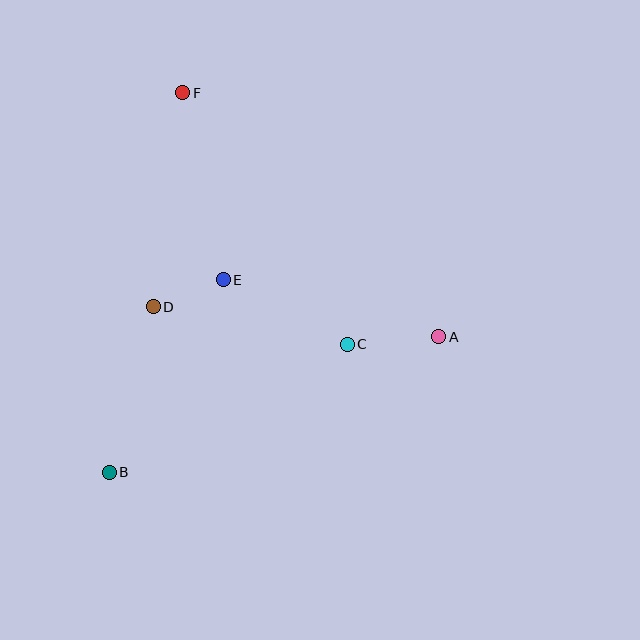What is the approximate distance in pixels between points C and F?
The distance between C and F is approximately 300 pixels.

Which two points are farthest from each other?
Points B and F are farthest from each other.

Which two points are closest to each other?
Points D and E are closest to each other.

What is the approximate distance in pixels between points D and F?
The distance between D and F is approximately 216 pixels.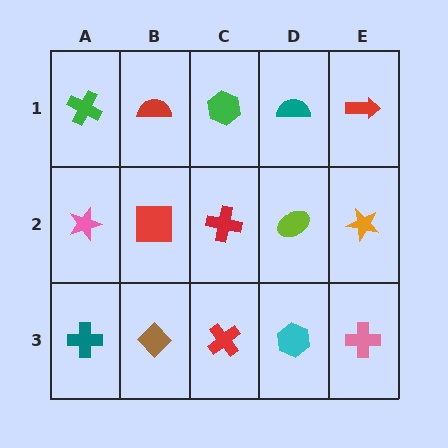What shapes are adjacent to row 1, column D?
A lime ellipse (row 2, column D), a green hexagon (row 1, column C), a red arrow (row 1, column E).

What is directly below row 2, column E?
A pink cross.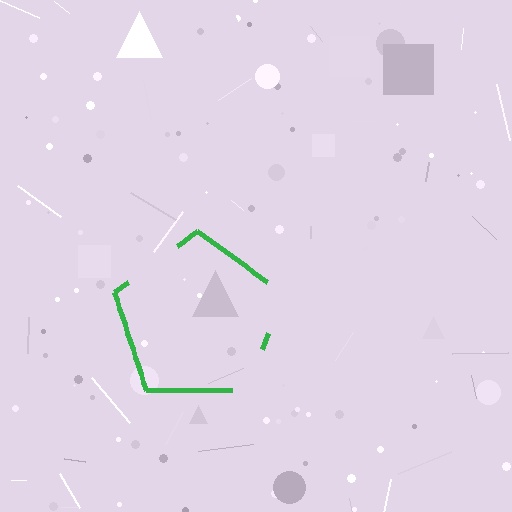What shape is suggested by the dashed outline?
The dashed outline suggests a pentagon.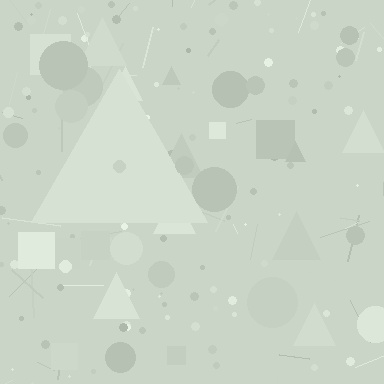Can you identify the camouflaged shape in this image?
The camouflaged shape is a triangle.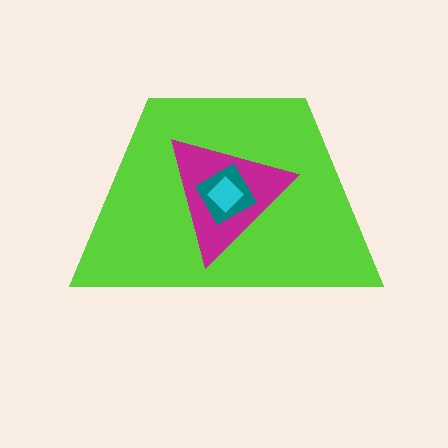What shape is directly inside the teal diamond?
The cyan diamond.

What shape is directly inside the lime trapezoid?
The magenta triangle.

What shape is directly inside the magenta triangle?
The teal diamond.